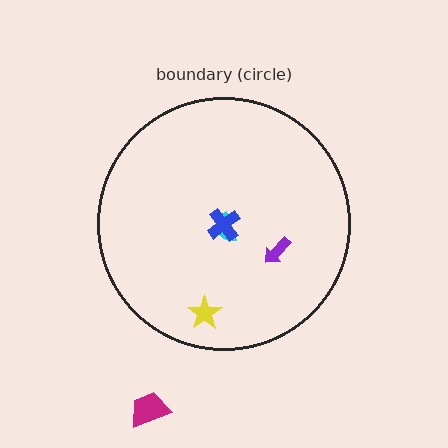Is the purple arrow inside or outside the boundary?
Inside.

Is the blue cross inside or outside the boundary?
Inside.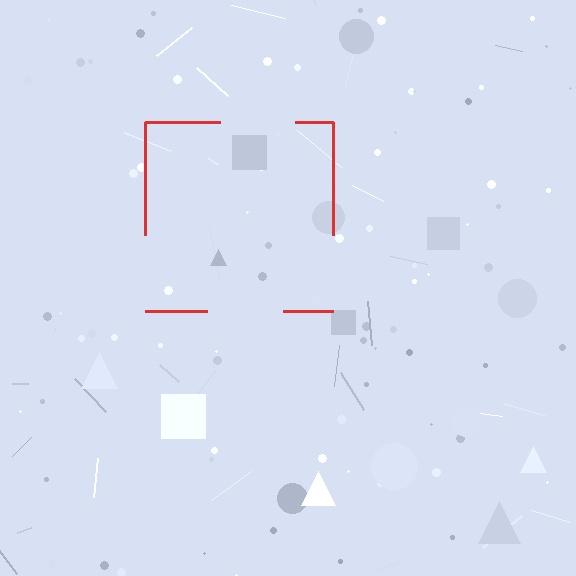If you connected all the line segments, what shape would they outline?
They would outline a square.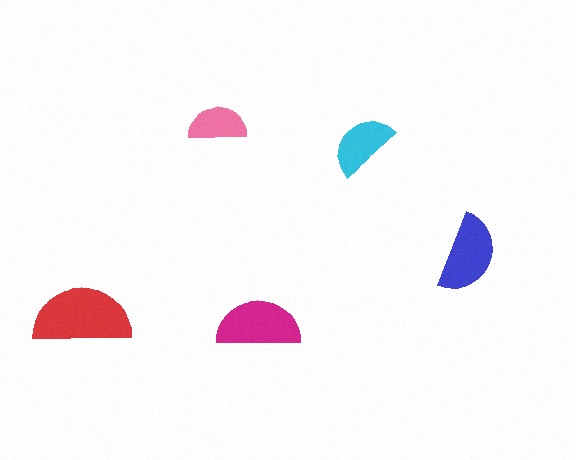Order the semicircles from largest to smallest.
the red one, the magenta one, the blue one, the cyan one, the pink one.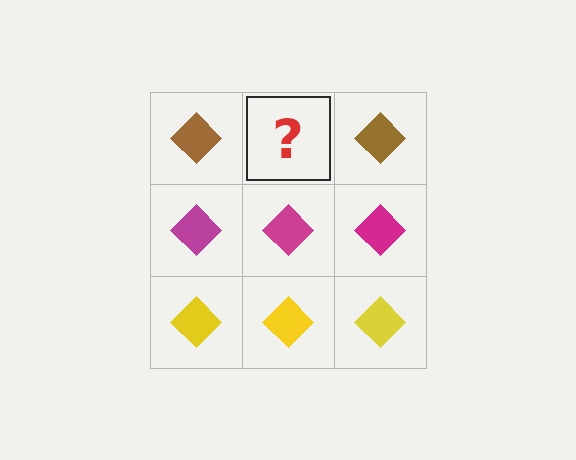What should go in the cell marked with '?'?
The missing cell should contain a brown diamond.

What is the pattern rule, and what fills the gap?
The rule is that each row has a consistent color. The gap should be filled with a brown diamond.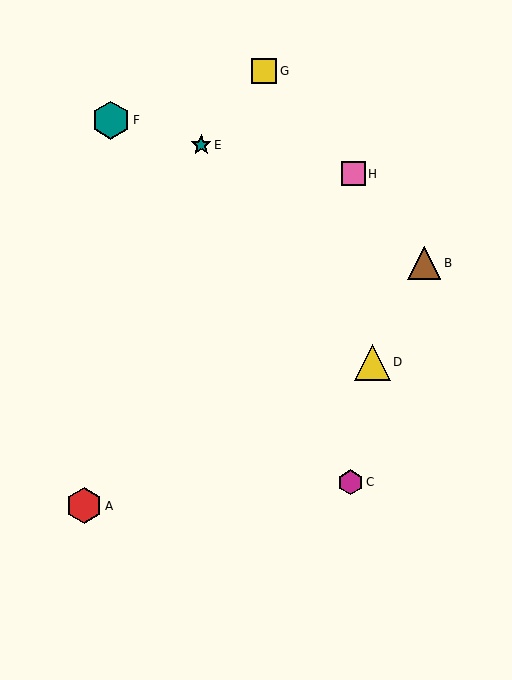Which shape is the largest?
The teal hexagon (labeled F) is the largest.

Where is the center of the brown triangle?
The center of the brown triangle is at (424, 263).